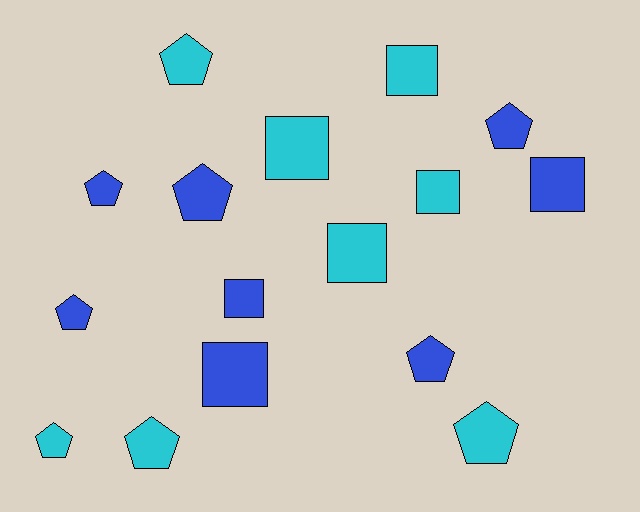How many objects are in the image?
There are 16 objects.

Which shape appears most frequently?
Pentagon, with 9 objects.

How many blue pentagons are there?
There are 5 blue pentagons.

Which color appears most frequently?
Cyan, with 8 objects.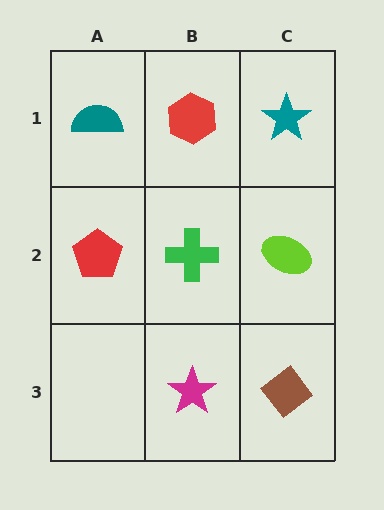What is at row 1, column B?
A red hexagon.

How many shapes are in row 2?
3 shapes.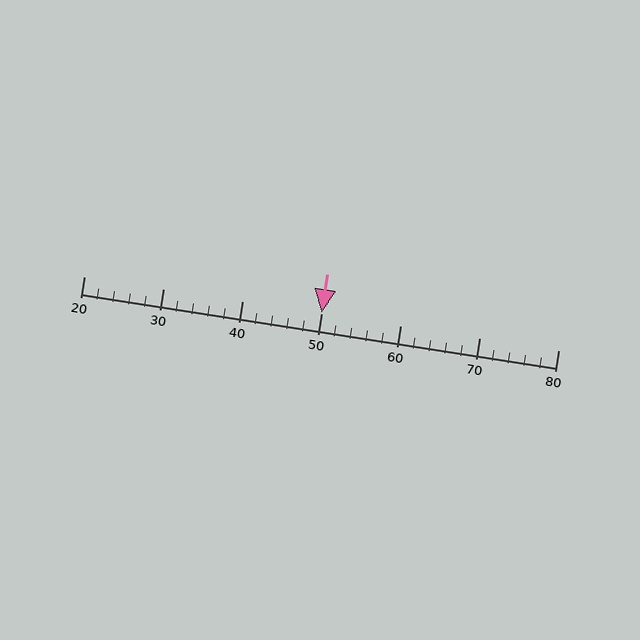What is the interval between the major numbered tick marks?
The major tick marks are spaced 10 units apart.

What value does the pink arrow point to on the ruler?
The pink arrow points to approximately 50.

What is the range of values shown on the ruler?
The ruler shows values from 20 to 80.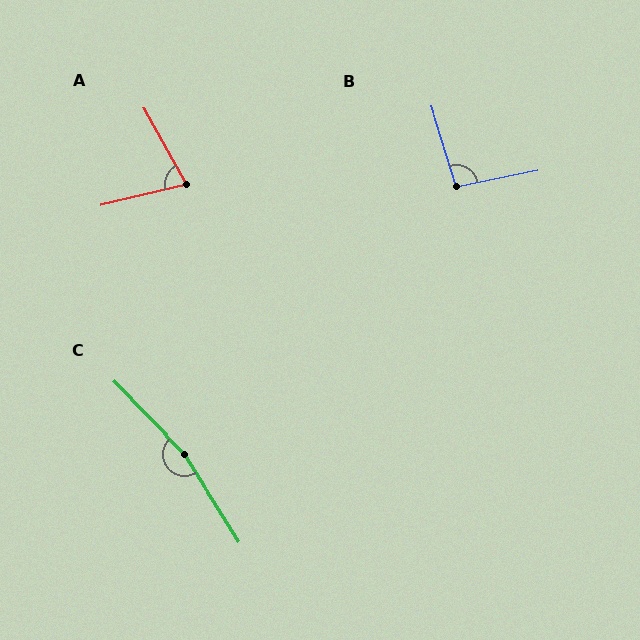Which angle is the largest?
C, at approximately 168 degrees.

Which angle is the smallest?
A, at approximately 74 degrees.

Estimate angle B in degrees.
Approximately 95 degrees.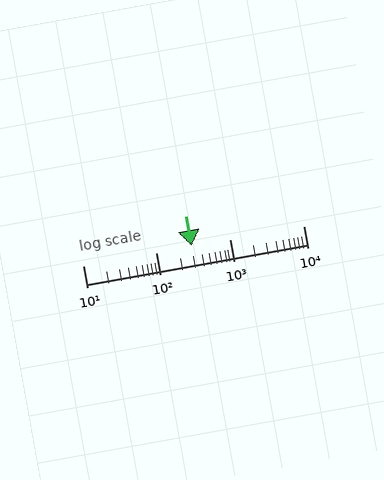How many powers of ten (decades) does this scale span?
The scale spans 3 decades, from 10 to 10000.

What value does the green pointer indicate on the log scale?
The pointer indicates approximately 300.